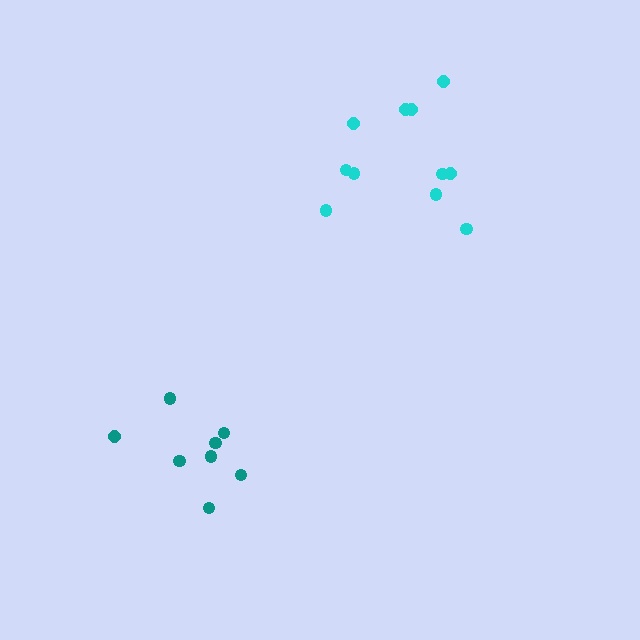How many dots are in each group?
Group 1: 8 dots, Group 2: 11 dots (19 total).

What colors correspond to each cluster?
The clusters are colored: teal, cyan.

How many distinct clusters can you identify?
There are 2 distinct clusters.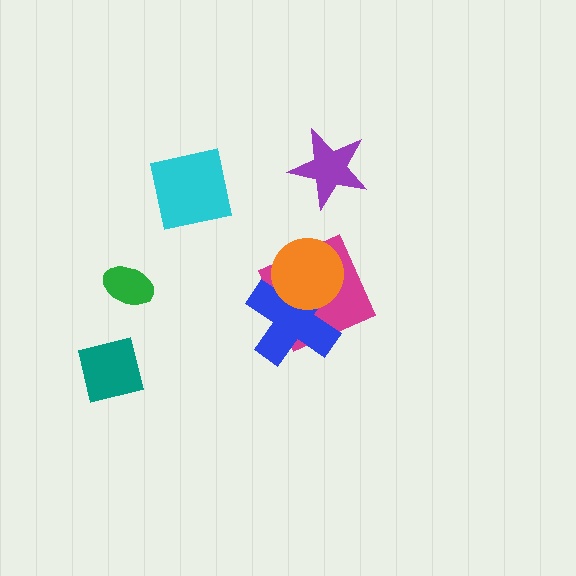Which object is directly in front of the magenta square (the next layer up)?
The blue cross is directly in front of the magenta square.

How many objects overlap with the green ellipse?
0 objects overlap with the green ellipse.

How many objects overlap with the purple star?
0 objects overlap with the purple star.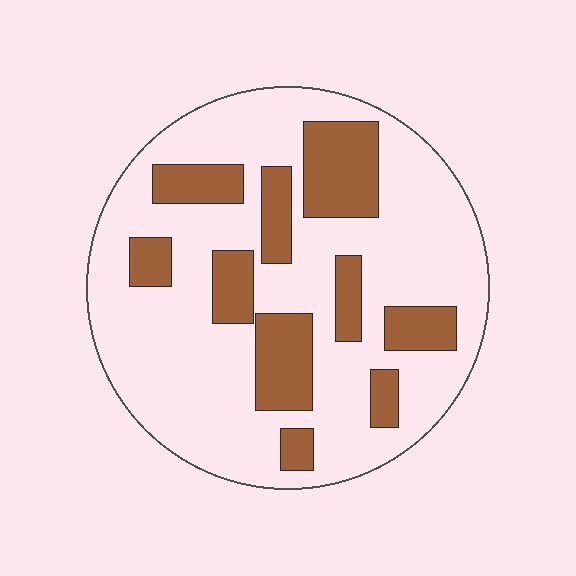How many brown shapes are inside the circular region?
10.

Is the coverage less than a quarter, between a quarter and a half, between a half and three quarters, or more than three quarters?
Between a quarter and a half.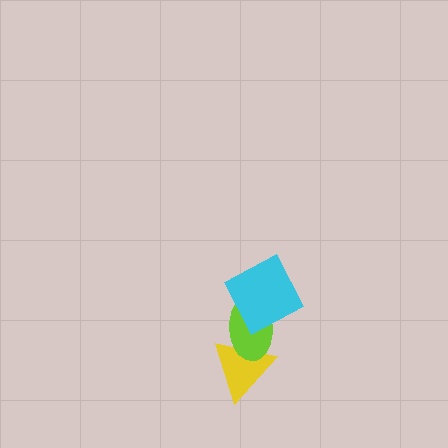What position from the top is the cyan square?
The cyan square is 1st from the top.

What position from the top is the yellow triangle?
The yellow triangle is 3rd from the top.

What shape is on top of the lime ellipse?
The cyan square is on top of the lime ellipse.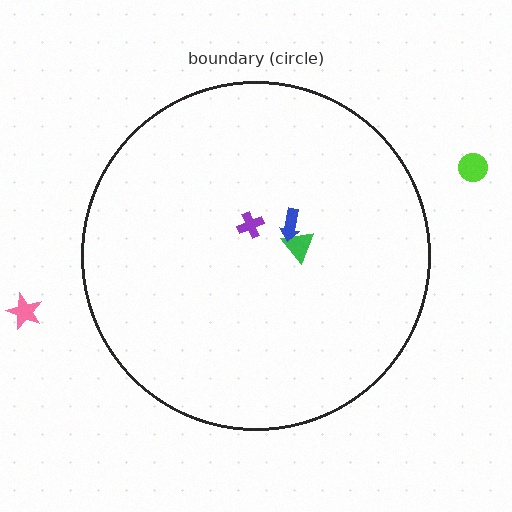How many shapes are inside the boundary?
3 inside, 2 outside.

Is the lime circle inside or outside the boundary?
Outside.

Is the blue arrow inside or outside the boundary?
Inside.